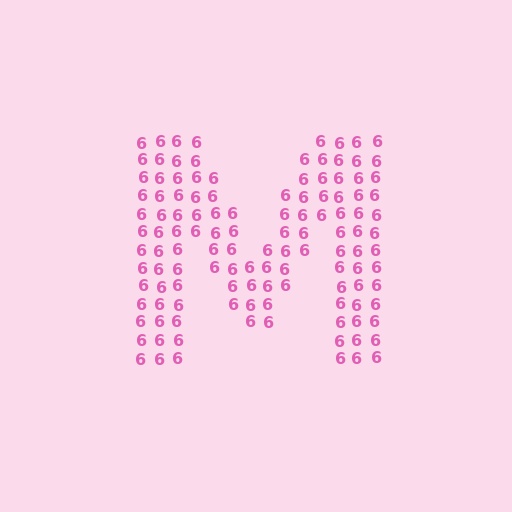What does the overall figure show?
The overall figure shows the letter M.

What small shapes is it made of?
It is made of small digit 6's.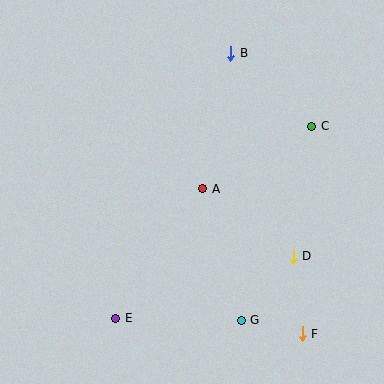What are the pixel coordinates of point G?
Point G is at (241, 321).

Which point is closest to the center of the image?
Point A at (203, 189) is closest to the center.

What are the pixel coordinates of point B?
Point B is at (231, 53).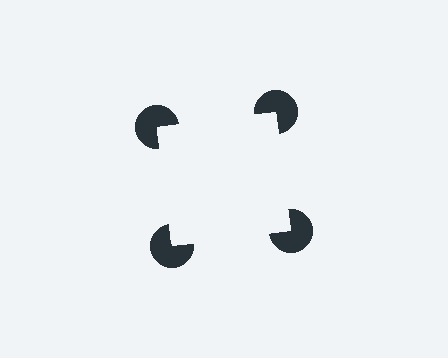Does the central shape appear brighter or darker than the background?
It typically appears slightly brighter than the background, even though no actual brightness change is drawn.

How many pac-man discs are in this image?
There are 4 — one at each vertex of the illusory square.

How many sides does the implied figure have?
4 sides.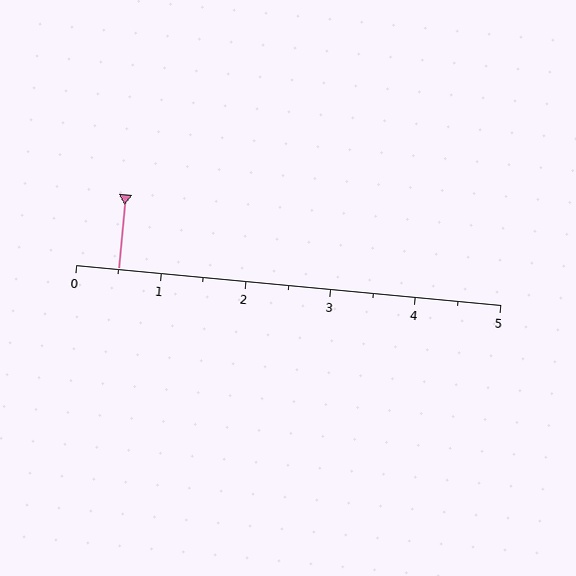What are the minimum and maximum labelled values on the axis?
The axis runs from 0 to 5.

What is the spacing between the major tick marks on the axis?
The major ticks are spaced 1 apart.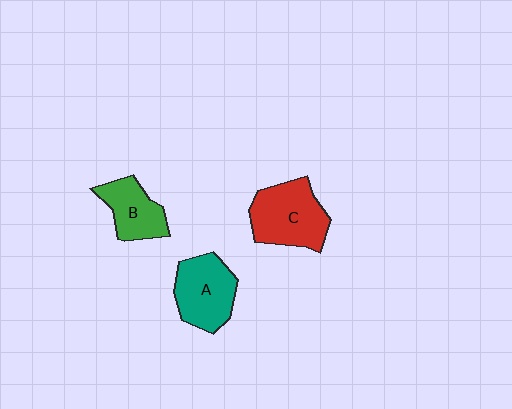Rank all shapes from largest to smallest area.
From largest to smallest: C (red), A (teal), B (green).